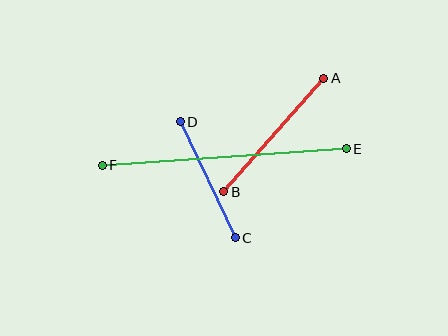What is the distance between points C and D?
The distance is approximately 128 pixels.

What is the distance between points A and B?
The distance is approximately 151 pixels.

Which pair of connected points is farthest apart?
Points E and F are farthest apart.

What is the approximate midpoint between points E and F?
The midpoint is at approximately (224, 157) pixels.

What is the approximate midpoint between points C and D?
The midpoint is at approximately (208, 180) pixels.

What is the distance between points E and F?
The distance is approximately 244 pixels.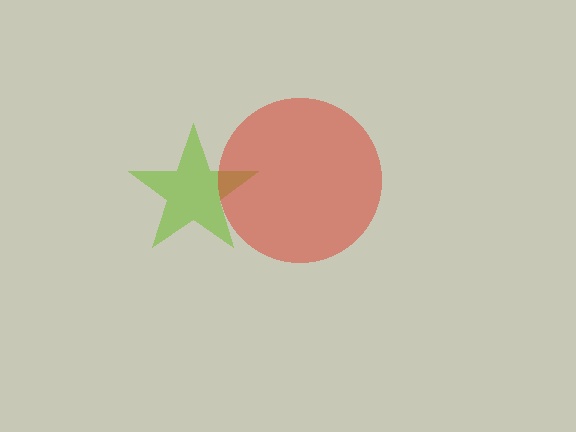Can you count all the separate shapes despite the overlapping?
Yes, there are 2 separate shapes.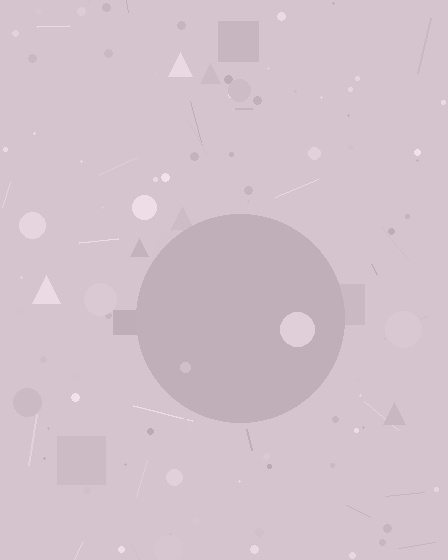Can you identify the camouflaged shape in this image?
The camouflaged shape is a circle.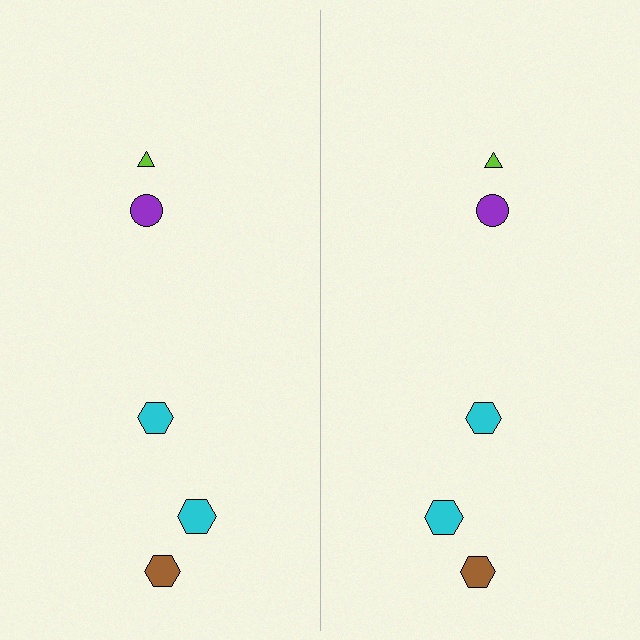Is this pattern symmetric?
Yes, this pattern has bilateral (reflection) symmetry.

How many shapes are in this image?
There are 10 shapes in this image.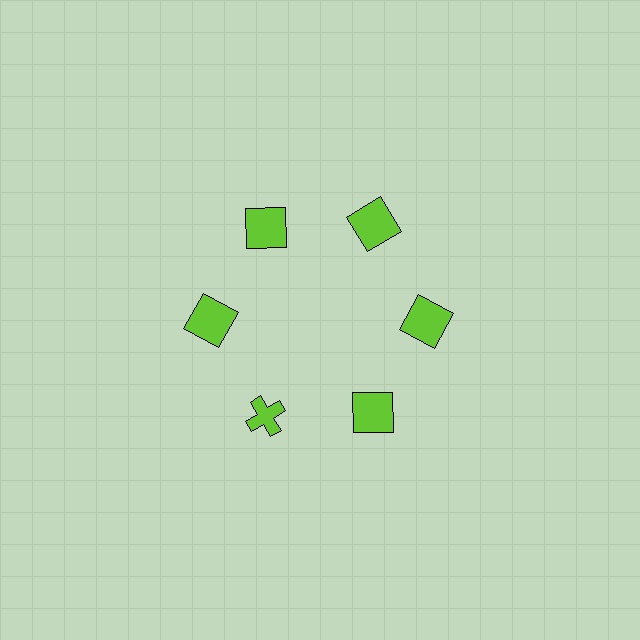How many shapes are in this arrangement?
There are 6 shapes arranged in a ring pattern.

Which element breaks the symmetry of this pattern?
The lime cross at roughly the 7 o'clock position breaks the symmetry. All other shapes are lime squares.